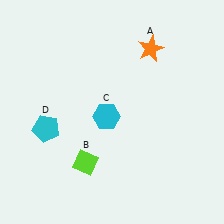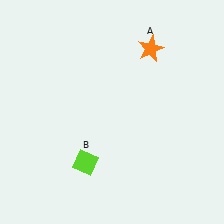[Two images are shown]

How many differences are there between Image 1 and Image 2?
There are 2 differences between the two images.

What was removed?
The cyan pentagon (D), the cyan hexagon (C) were removed in Image 2.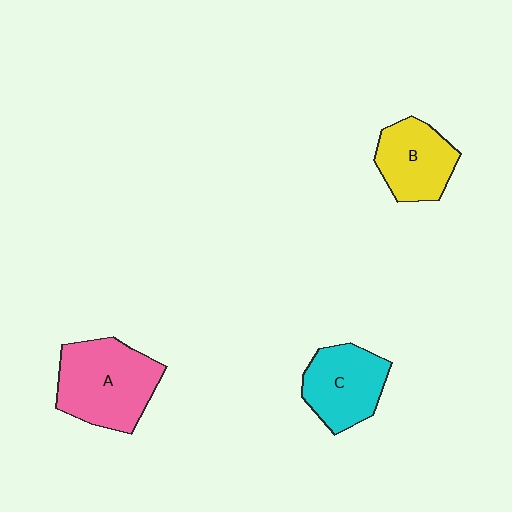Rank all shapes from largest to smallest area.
From largest to smallest: A (pink), C (cyan), B (yellow).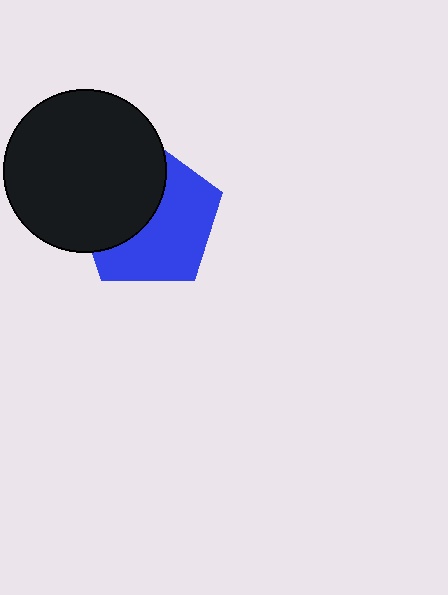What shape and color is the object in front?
The object in front is a black circle.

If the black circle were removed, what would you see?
You would see the complete blue pentagon.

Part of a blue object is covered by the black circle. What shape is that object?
It is a pentagon.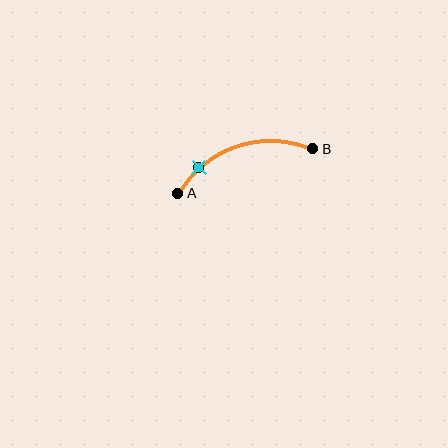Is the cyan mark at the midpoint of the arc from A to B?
No. The cyan mark lies on the arc but is closer to endpoint A. The arc midpoint would be at the point on the curve equidistant along the arc from both A and B.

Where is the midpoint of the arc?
The arc midpoint is the point on the curve farthest from the straight line joining A and B. It sits above that line.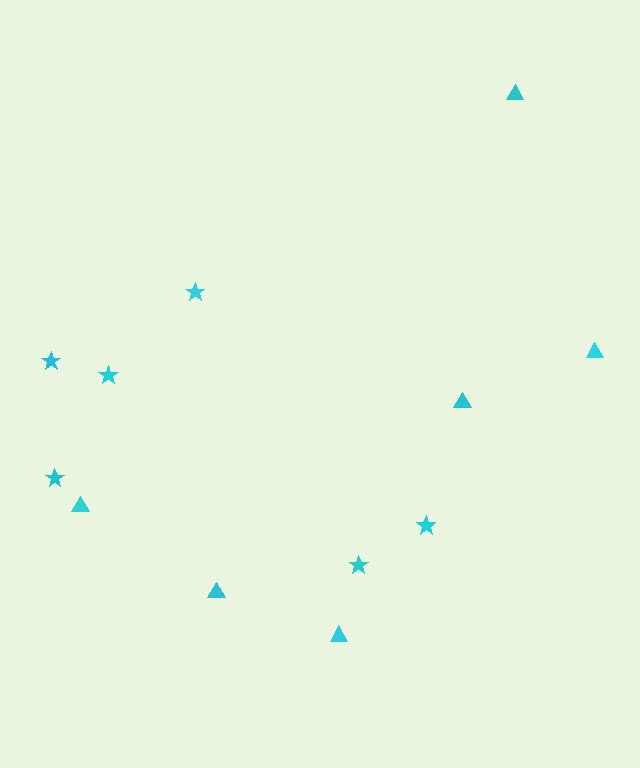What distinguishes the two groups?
There are 2 groups: one group of stars (6) and one group of triangles (6).